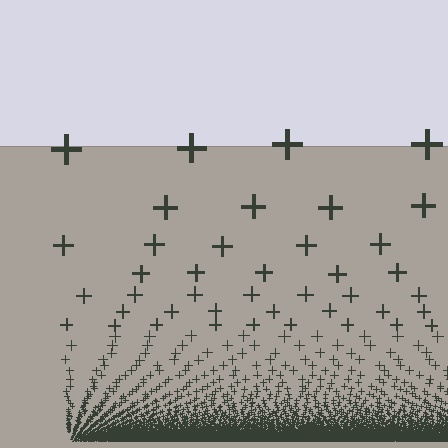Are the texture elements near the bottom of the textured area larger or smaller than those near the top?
Smaller. The gradient is inverted — elements near the bottom are smaller and denser.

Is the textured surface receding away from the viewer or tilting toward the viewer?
The surface appears to tilt toward the viewer. Texture elements get larger and sparser toward the top.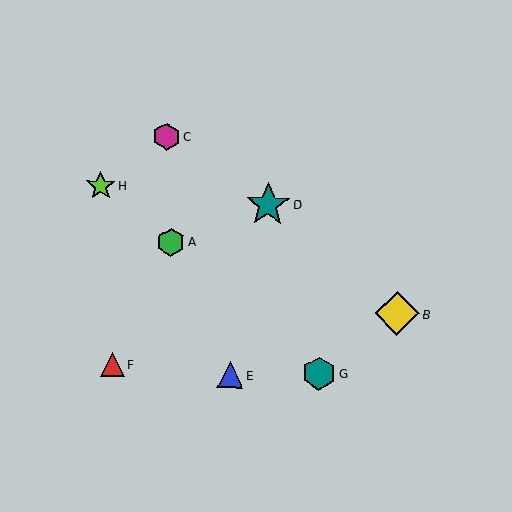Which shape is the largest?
The yellow diamond (labeled B) is the largest.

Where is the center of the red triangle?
The center of the red triangle is at (113, 365).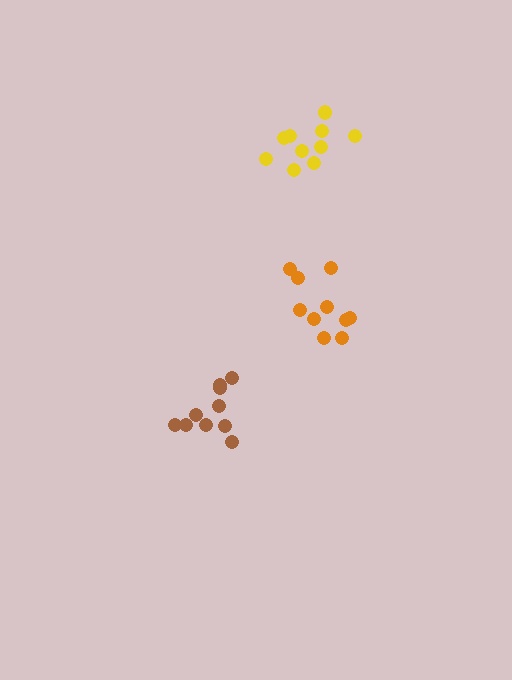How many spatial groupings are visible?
There are 3 spatial groupings.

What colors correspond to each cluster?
The clusters are colored: orange, brown, yellow.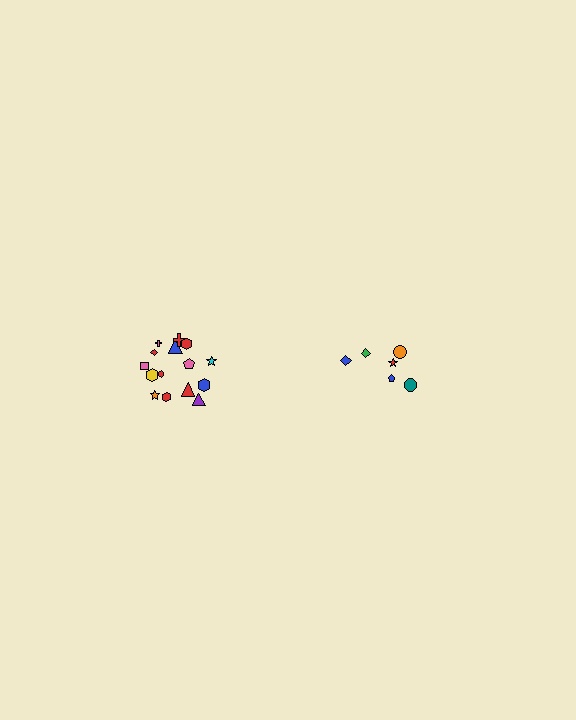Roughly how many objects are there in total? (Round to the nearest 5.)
Roughly 20 objects in total.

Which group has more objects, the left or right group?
The left group.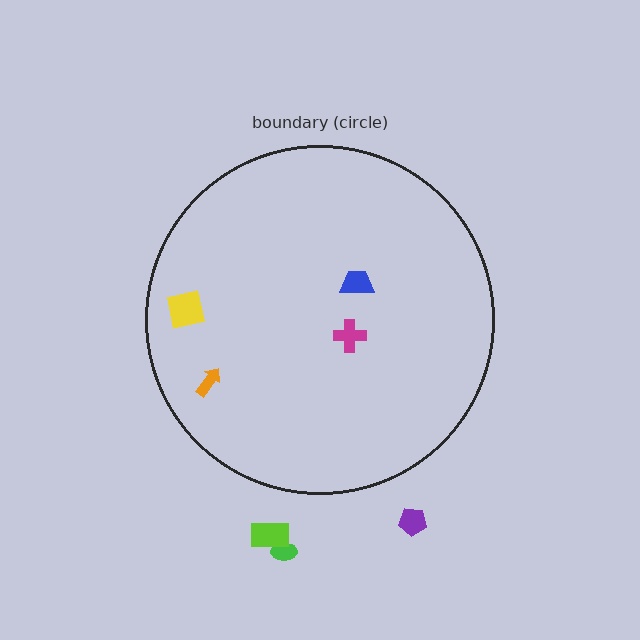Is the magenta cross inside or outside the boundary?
Inside.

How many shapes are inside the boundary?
4 inside, 3 outside.